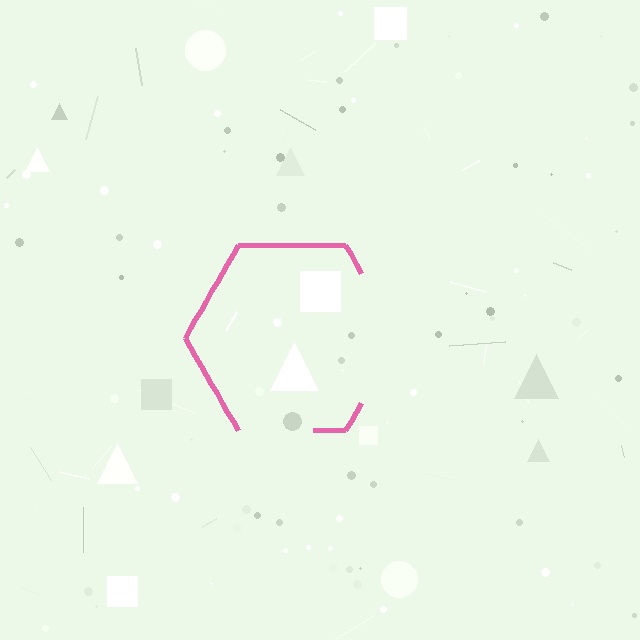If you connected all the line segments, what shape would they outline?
They would outline a hexagon.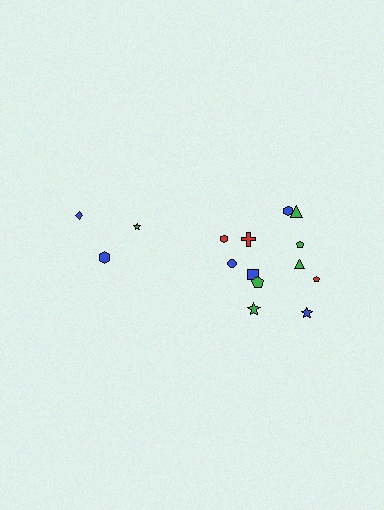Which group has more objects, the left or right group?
The right group.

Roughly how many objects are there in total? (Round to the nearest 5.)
Roughly 15 objects in total.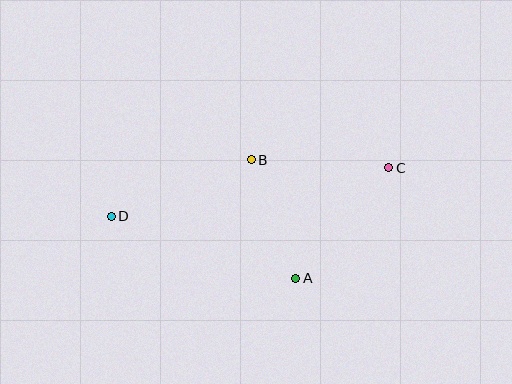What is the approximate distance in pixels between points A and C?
The distance between A and C is approximately 144 pixels.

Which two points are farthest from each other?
Points C and D are farthest from each other.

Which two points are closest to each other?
Points A and B are closest to each other.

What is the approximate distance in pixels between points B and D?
The distance between B and D is approximately 151 pixels.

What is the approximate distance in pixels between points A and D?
The distance between A and D is approximately 195 pixels.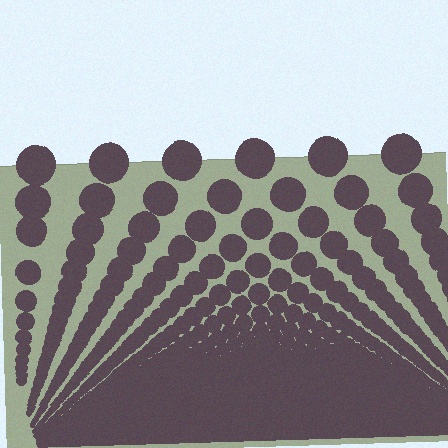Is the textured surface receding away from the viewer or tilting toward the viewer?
The surface appears to tilt toward the viewer. Texture elements get larger and sparser toward the top.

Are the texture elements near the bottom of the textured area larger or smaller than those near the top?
Smaller. The gradient is inverted — elements near the bottom are smaller and denser.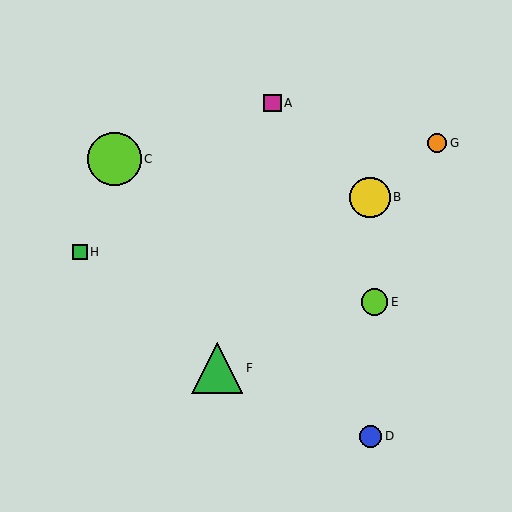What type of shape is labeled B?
Shape B is a yellow circle.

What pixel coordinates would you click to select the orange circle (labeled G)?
Click at (437, 143) to select the orange circle G.